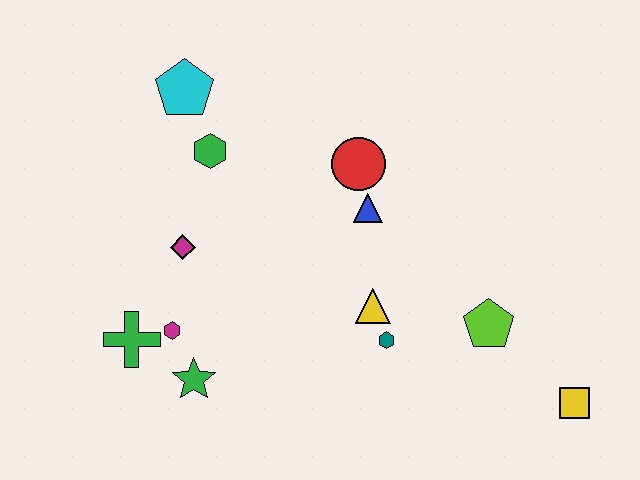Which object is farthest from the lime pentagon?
The cyan pentagon is farthest from the lime pentagon.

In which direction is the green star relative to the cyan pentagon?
The green star is below the cyan pentagon.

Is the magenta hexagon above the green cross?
Yes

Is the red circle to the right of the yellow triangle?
No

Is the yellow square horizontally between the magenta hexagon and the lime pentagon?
No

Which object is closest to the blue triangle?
The red circle is closest to the blue triangle.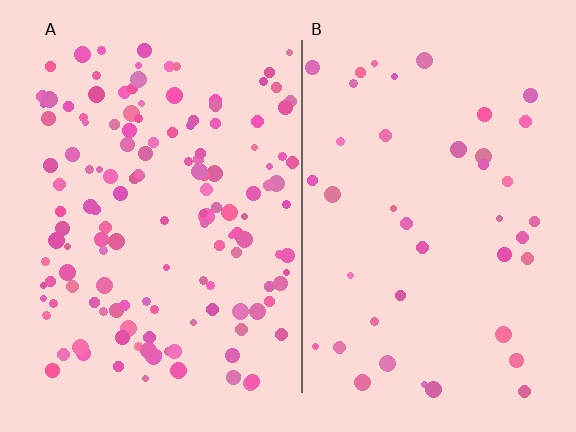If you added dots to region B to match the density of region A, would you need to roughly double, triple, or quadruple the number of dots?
Approximately triple.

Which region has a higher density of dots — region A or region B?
A (the left).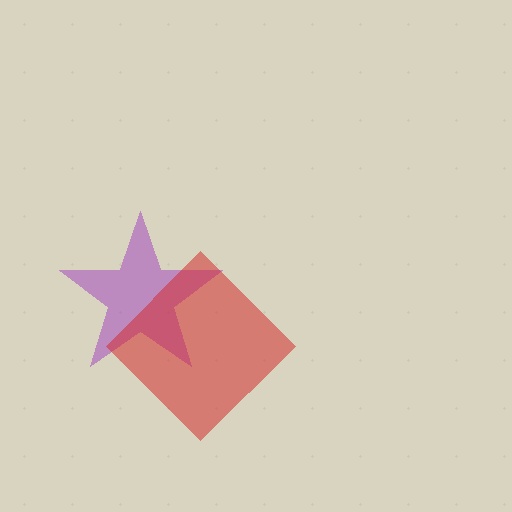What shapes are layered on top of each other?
The layered shapes are: a purple star, a red diamond.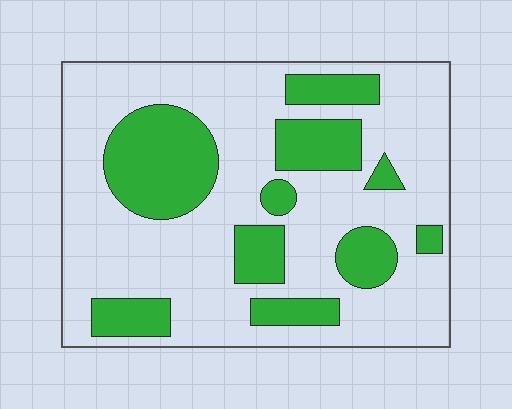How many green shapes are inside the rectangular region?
10.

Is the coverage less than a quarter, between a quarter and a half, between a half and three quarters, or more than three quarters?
Between a quarter and a half.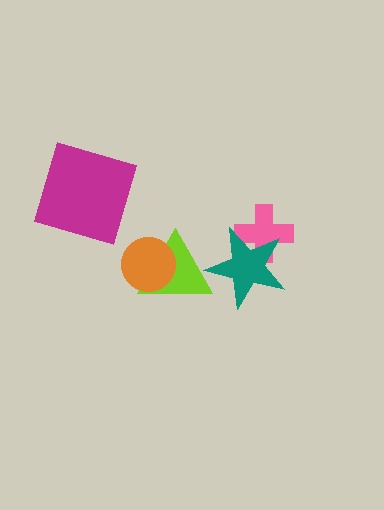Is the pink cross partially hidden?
Yes, it is partially covered by another shape.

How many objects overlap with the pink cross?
1 object overlaps with the pink cross.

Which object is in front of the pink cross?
The teal star is in front of the pink cross.